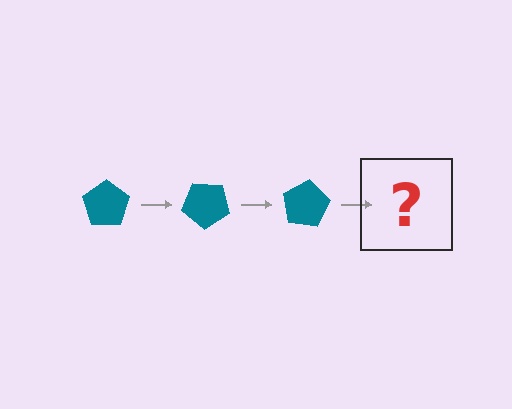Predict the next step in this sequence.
The next step is a teal pentagon rotated 120 degrees.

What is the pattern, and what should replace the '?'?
The pattern is that the pentagon rotates 40 degrees each step. The '?' should be a teal pentagon rotated 120 degrees.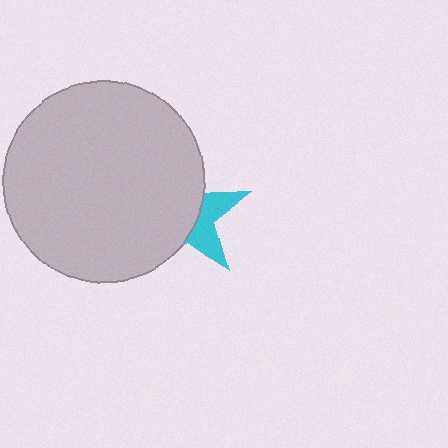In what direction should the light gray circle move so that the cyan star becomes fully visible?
The light gray circle should move left. That is the shortest direction to clear the overlap and leave the cyan star fully visible.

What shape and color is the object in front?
The object in front is a light gray circle.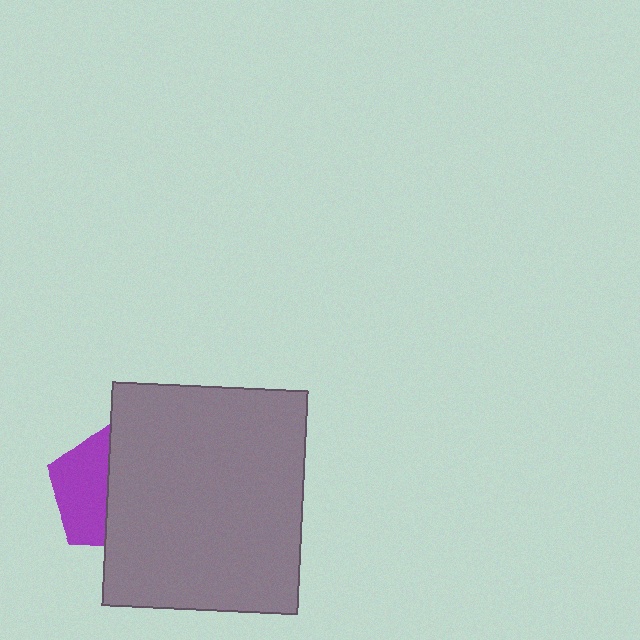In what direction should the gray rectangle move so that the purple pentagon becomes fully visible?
The gray rectangle should move right. That is the shortest direction to clear the overlap and leave the purple pentagon fully visible.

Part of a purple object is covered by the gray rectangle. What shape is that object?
It is a pentagon.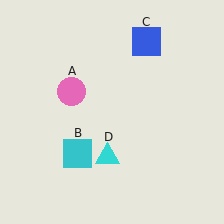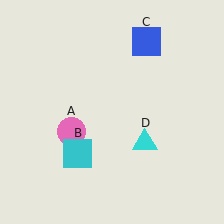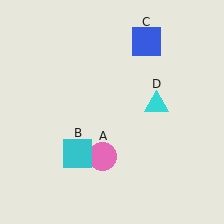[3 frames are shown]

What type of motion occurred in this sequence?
The pink circle (object A), cyan triangle (object D) rotated counterclockwise around the center of the scene.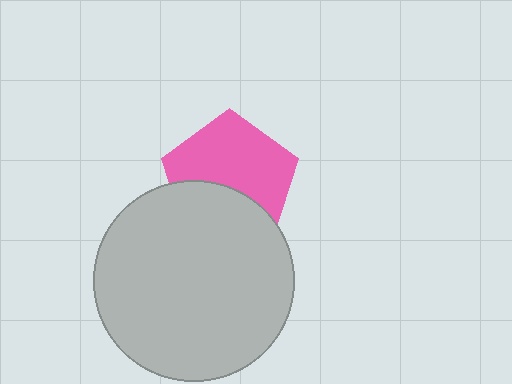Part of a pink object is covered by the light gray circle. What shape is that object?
It is a pentagon.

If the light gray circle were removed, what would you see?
You would see the complete pink pentagon.